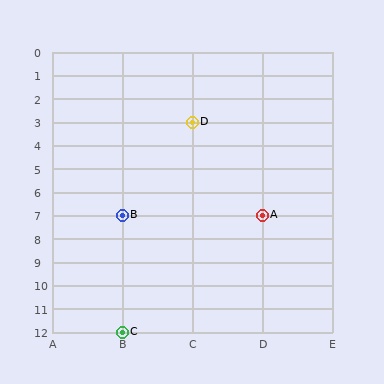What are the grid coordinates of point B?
Point B is at grid coordinates (B, 7).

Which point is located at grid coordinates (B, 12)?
Point C is at (B, 12).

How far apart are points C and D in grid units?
Points C and D are 1 column and 9 rows apart (about 9.1 grid units diagonally).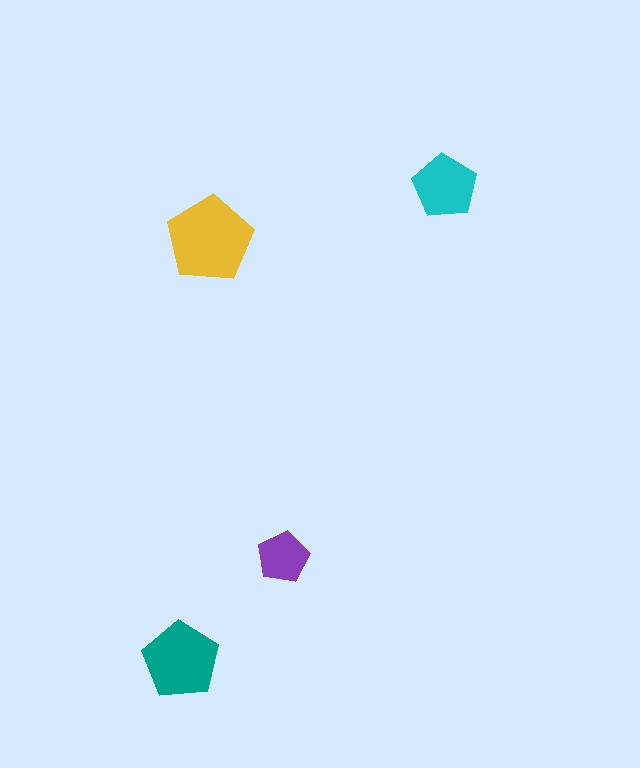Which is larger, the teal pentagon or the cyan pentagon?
The teal one.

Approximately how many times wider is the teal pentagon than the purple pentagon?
About 1.5 times wider.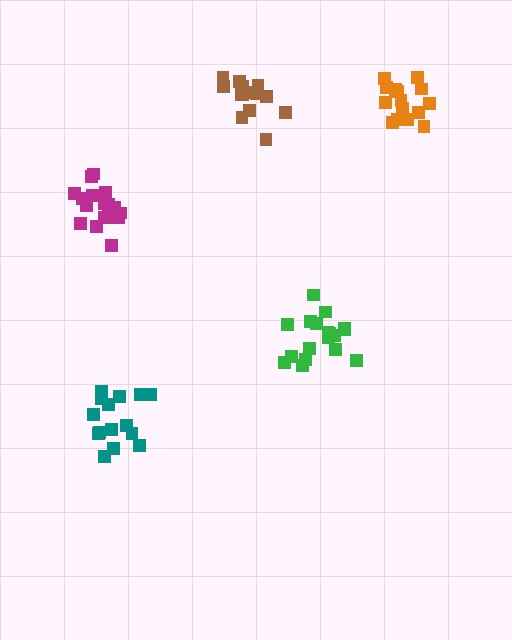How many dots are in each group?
Group 1: 18 dots, Group 2: 14 dots, Group 3: 18 dots, Group 4: 15 dots, Group 5: 15 dots (80 total).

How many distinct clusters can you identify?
There are 5 distinct clusters.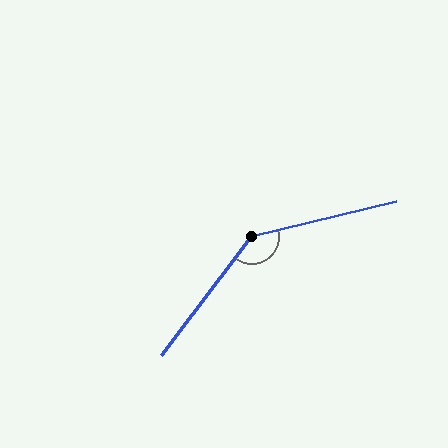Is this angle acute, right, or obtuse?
It is obtuse.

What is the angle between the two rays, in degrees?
Approximately 141 degrees.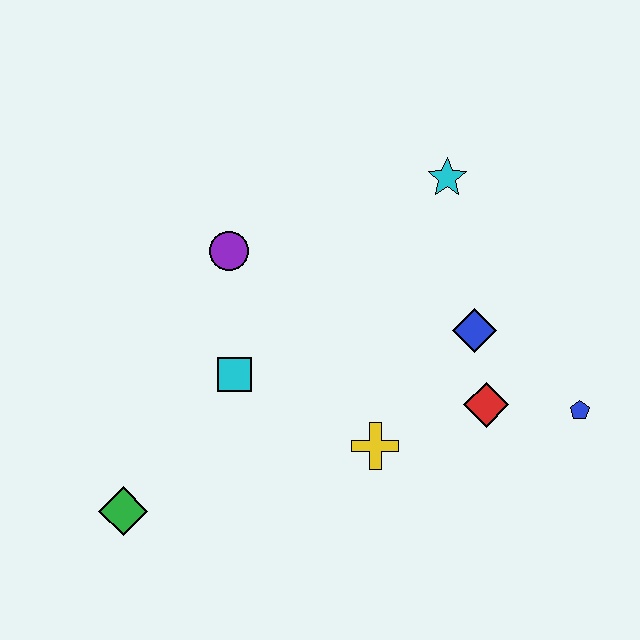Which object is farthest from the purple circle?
The blue pentagon is farthest from the purple circle.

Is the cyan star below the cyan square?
No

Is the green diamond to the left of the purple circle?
Yes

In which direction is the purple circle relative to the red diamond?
The purple circle is to the left of the red diamond.